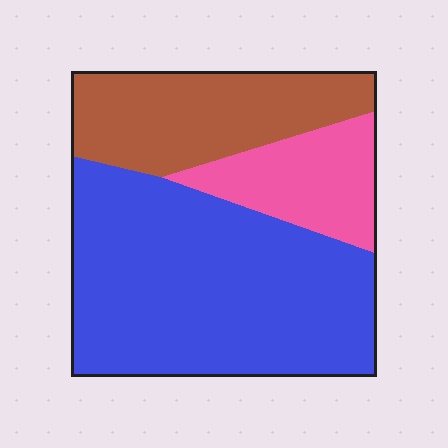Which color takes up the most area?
Blue, at roughly 55%.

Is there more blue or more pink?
Blue.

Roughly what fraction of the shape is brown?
Brown covers 26% of the shape.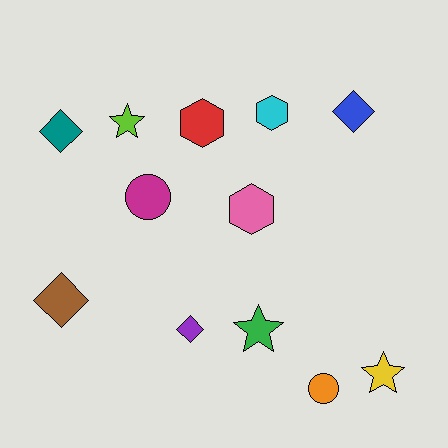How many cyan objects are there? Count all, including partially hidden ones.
There is 1 cyan object.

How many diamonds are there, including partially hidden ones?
There are 4 diamonds.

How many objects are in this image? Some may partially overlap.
There are 12 objects.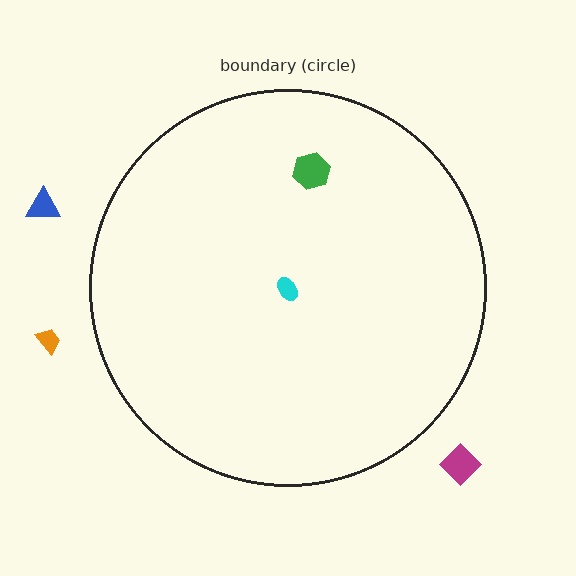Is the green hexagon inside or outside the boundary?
Inside.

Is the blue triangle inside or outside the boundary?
Outside.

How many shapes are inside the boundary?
2 inside, 3 outside.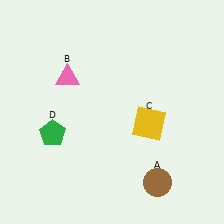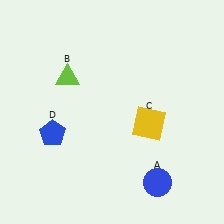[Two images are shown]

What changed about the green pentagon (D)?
In Image 1, D is green. In Image 2, it changed to blue.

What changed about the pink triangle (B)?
In Image 1, B is pink. In Image 2, it changed to lime.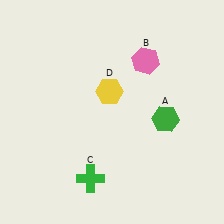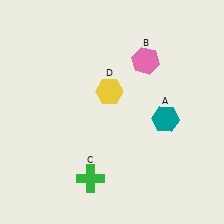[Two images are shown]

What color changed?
The hexagon (A) changed from green in Image 1 to teal in Image 2.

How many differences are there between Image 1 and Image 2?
There is 1 difference between the two images.